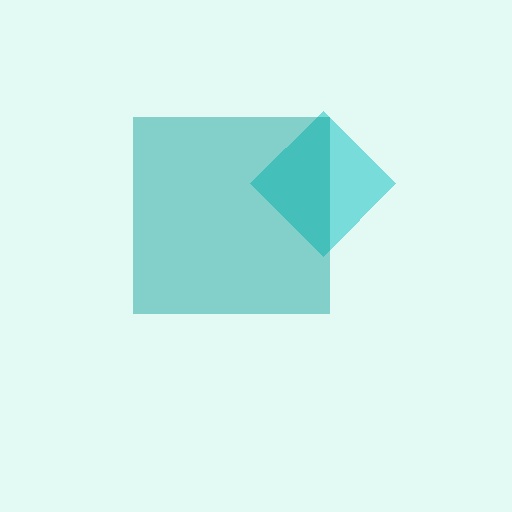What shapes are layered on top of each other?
The layered shapes are: a cyan diamond, a teal square.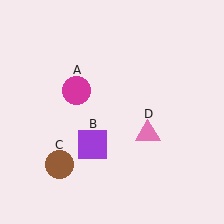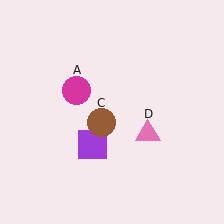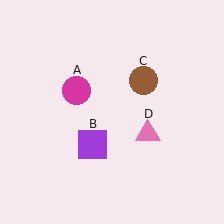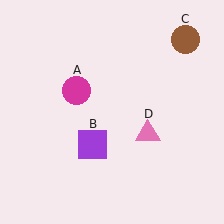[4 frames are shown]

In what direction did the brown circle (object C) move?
The brown circle (object C) moved up and to the right.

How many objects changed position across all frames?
1 object changed position: brown circle (object C).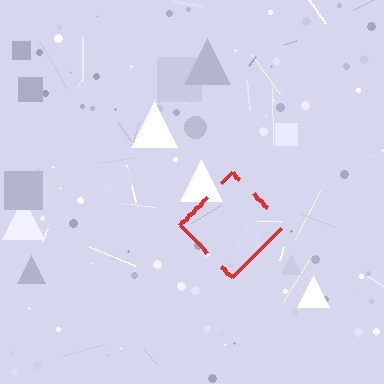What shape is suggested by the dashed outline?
The dashed outline suggests a diamond.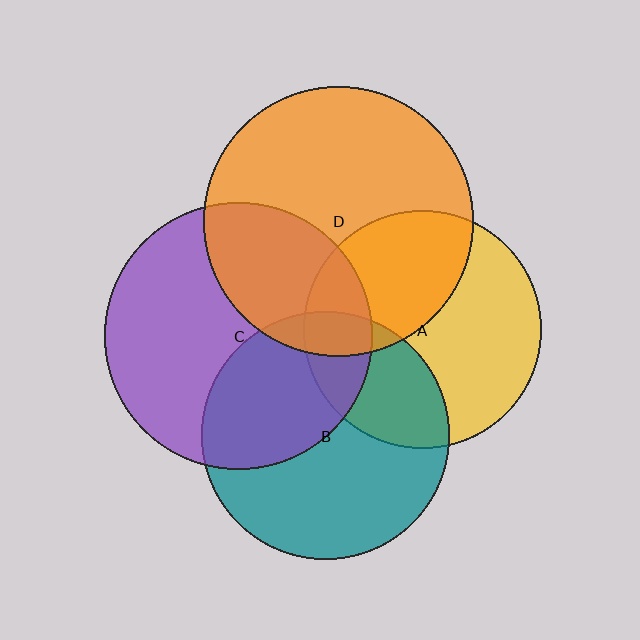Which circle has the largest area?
Circle D (orange).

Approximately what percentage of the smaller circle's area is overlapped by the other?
Approximately 10%.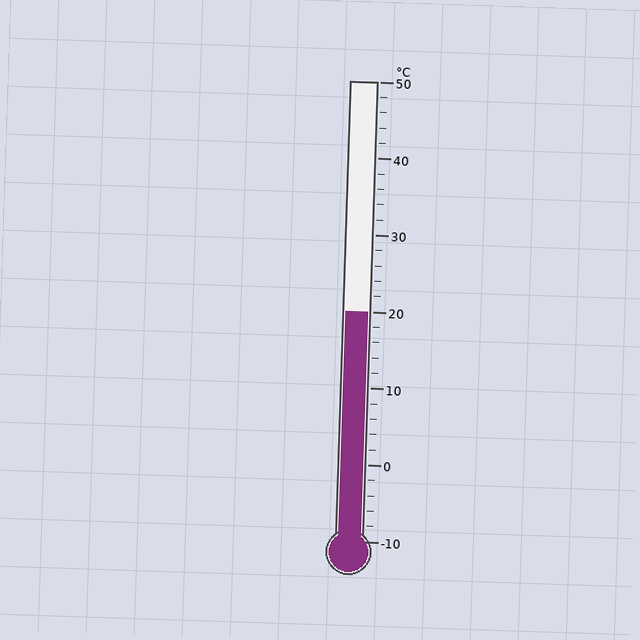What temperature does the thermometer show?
The thermometer shows approximately 20°C.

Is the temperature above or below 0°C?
The temperature is above 0°C.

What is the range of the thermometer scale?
The thermometer scale ranges from -10°C to 50°C.